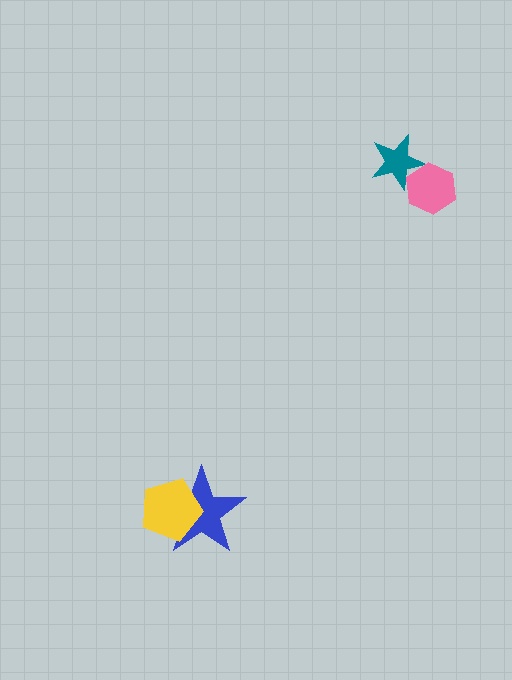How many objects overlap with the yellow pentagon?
1 object overlaps with the yellow pentagon.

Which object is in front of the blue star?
The yellow pentagon is in front of the blue star.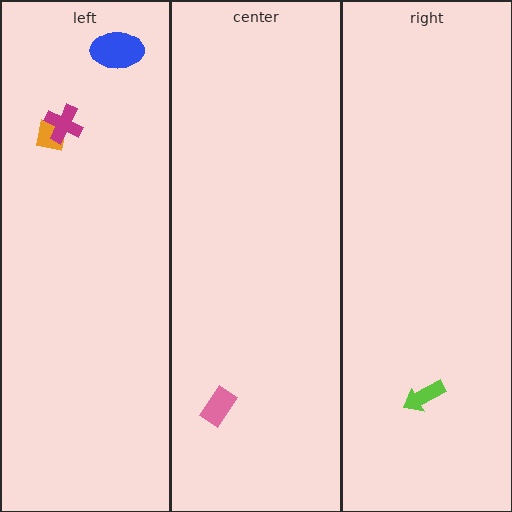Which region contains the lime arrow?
The right region.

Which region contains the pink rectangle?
The center region.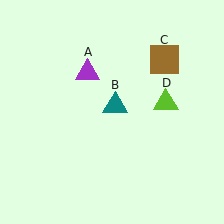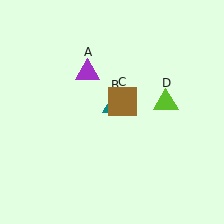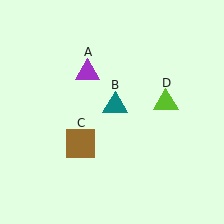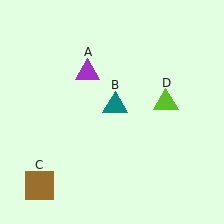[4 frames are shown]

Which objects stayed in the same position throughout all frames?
Purple triangle (object A) and teal triangle (object B) and lime triangle (object D) remained stationary.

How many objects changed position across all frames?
1 object changed position: brown square (object C).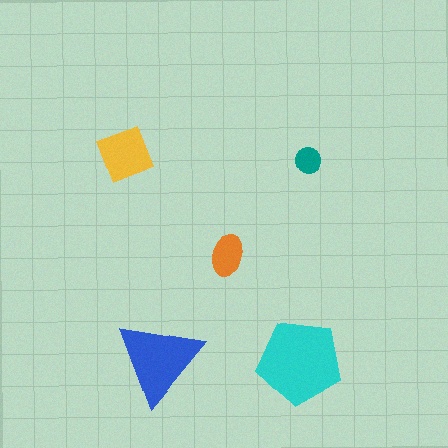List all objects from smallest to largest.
The teal circle, the orange ellipse, the yellow diamond, the blue triangle, the cyan pentagon.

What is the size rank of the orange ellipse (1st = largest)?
4th.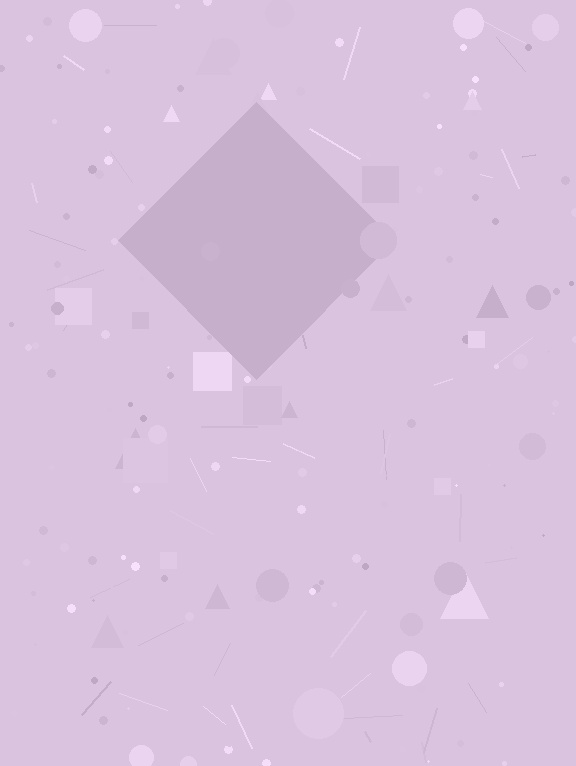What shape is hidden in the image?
A diamond is hidden in the image.